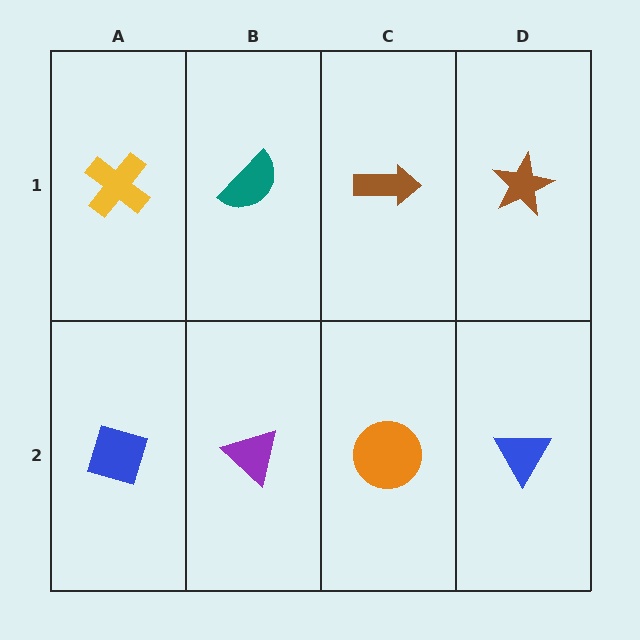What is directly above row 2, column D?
A brown star.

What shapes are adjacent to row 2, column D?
A brown star (row 1, column D), an orange circle (row 2, column C).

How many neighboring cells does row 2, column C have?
3.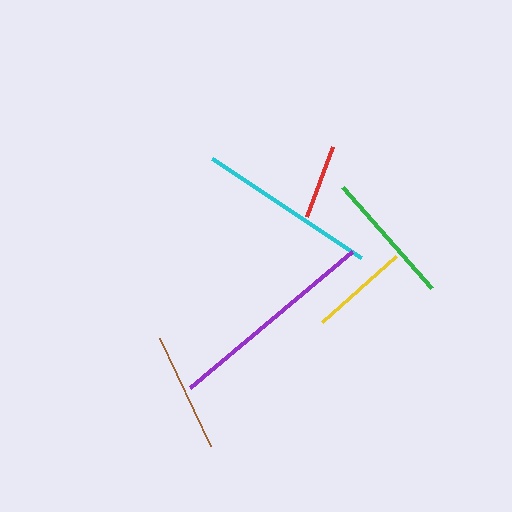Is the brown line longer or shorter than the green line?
The green line is longer than the brown line.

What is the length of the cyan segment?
The cyan segment is approximately 179 pixels long.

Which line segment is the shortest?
The red line is the shortest at approximately 75 pixels.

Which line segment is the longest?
The purple line is the longest at approximately 212 pixels.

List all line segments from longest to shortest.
From longest to shortest: purple, cyan, green, brown, yellow, red.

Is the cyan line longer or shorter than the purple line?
The purple line is longer than the cyan line.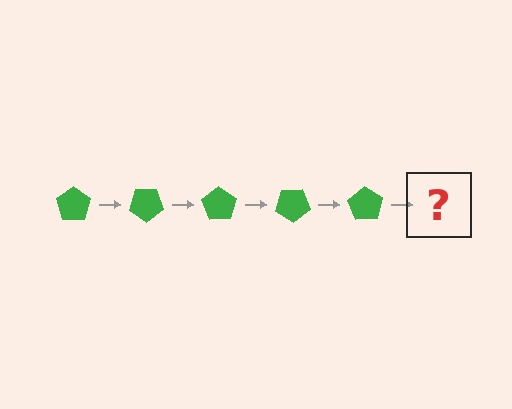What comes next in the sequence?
The next element should be a green pentagon rotated 175 degrees.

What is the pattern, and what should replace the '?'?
The pattern is that the pentagon rotates 35 degrees each step. The '?' should be a green pentagon rotated 175 degrees.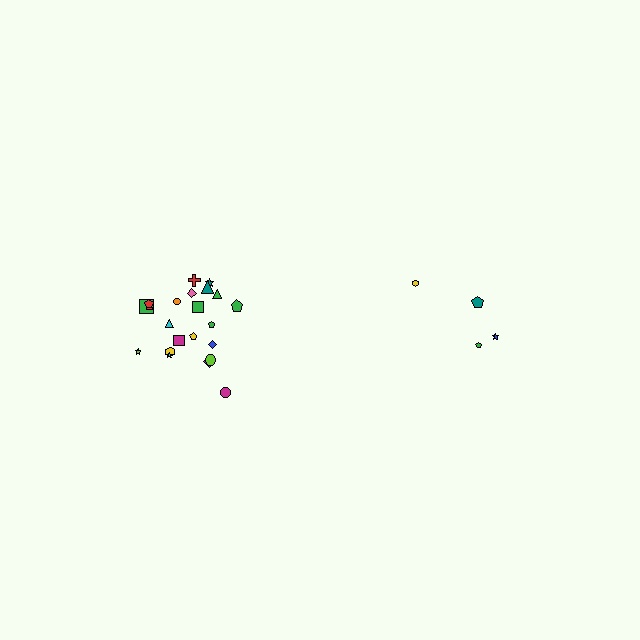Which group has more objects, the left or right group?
The left group.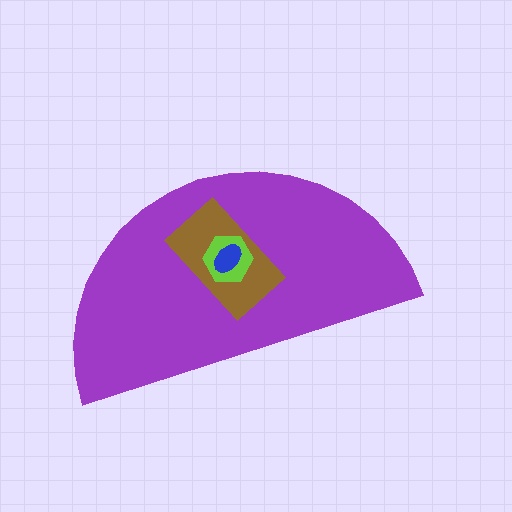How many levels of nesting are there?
4.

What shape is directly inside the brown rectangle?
The lime hexagon.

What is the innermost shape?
The blue ellipse.